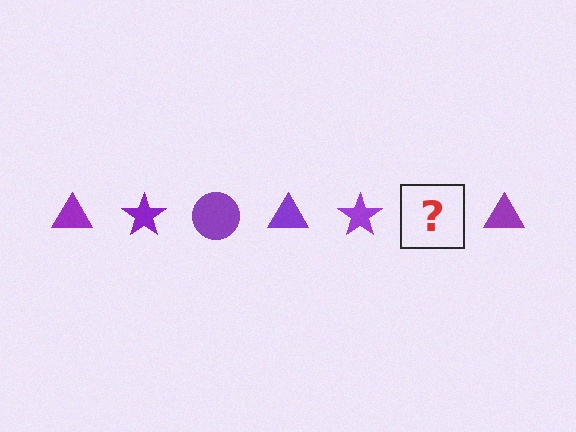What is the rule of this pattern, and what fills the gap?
The rule is that the pattern cycles through triangle, star, circle shapes in purple. The gap should be filled with a purple circle.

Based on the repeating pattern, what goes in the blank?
The blank should be a purple circle.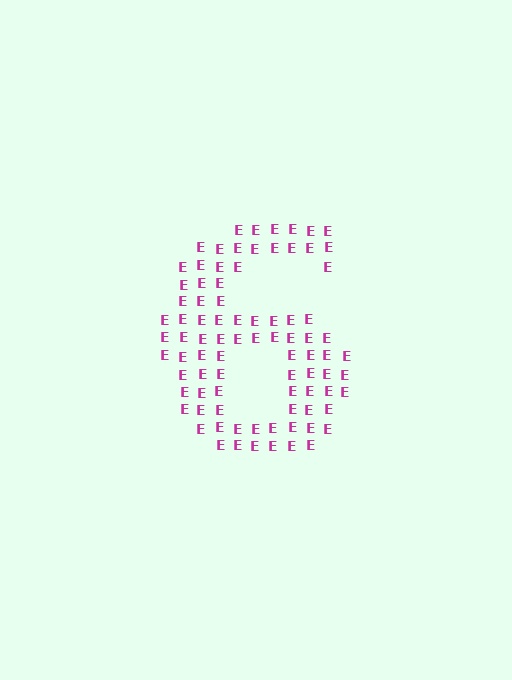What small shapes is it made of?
It is made of small letter E's.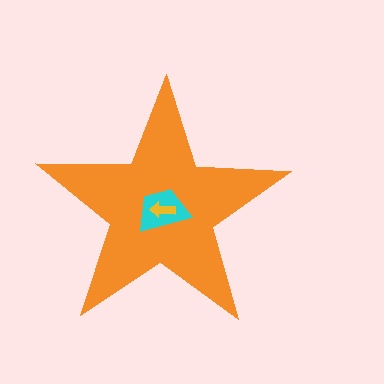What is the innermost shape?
The yellow arrow.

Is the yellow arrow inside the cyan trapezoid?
Yes.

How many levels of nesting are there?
3.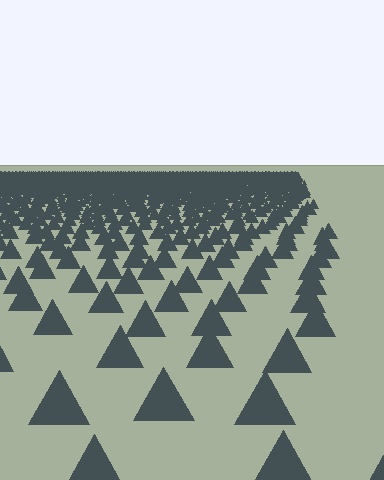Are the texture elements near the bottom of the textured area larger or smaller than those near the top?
Larger. Near the bottom, elements are closer to the viewer and appear at a bigger on-screen size.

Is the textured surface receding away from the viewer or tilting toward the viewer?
The surface is receding away from the viewer. Texture elements get smaller and denser toward the top.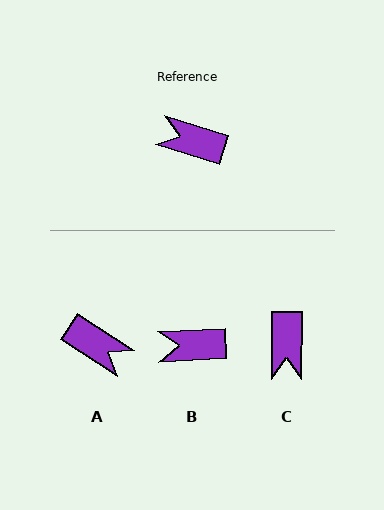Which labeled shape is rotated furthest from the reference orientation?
A, about 164 degrees away.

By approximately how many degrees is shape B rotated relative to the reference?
Approximately 20 degrees counter-clockwise.